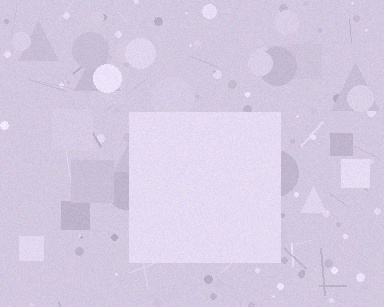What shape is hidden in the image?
A square is hidden in the image.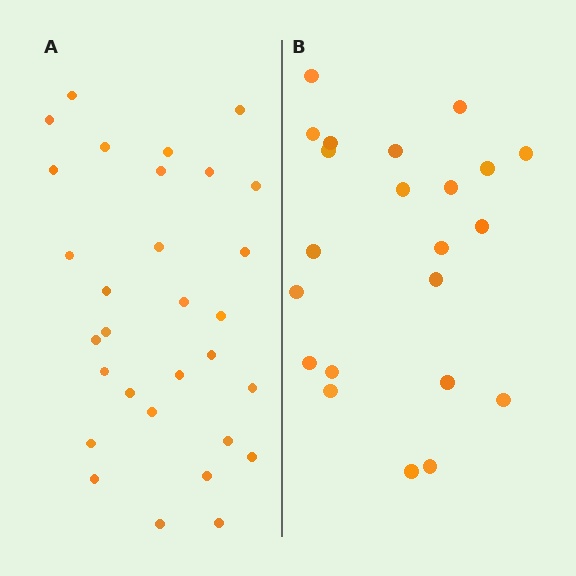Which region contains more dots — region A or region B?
Region A (the left region) has more dots.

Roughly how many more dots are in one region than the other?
Region A has roughly 8 or so more dots than region B.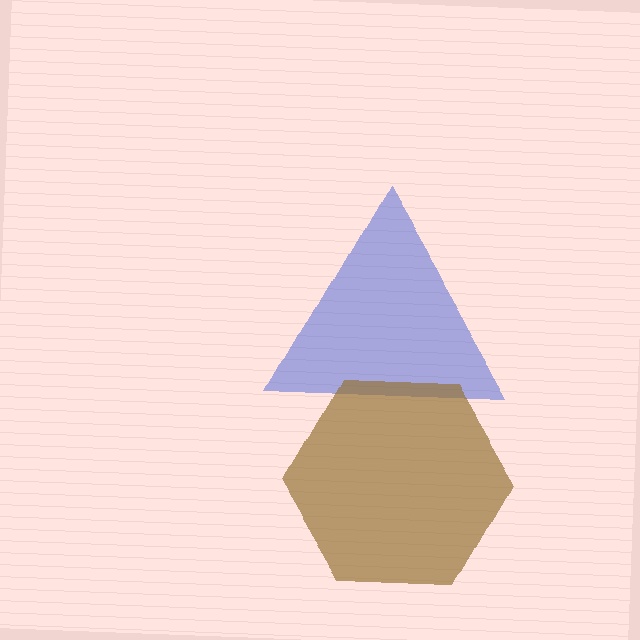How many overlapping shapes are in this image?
There are 2 overlapping shapes in the image.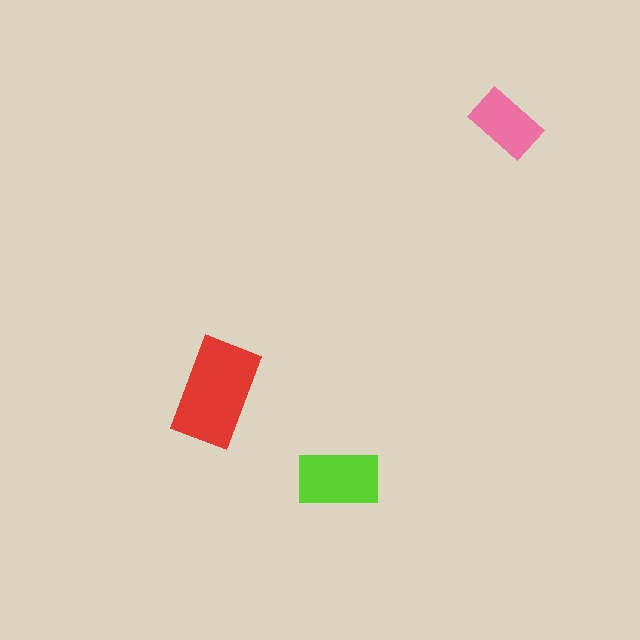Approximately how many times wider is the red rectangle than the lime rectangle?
About 1.5 times wider.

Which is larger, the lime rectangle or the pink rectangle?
The lime one.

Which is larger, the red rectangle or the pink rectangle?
The red one.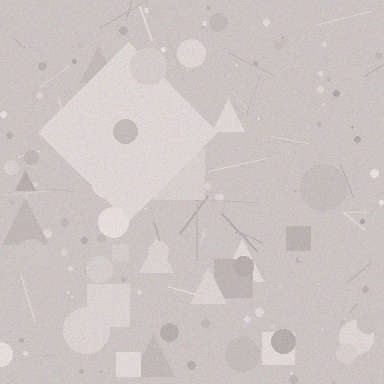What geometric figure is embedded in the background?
A diamond is embedded in the background.